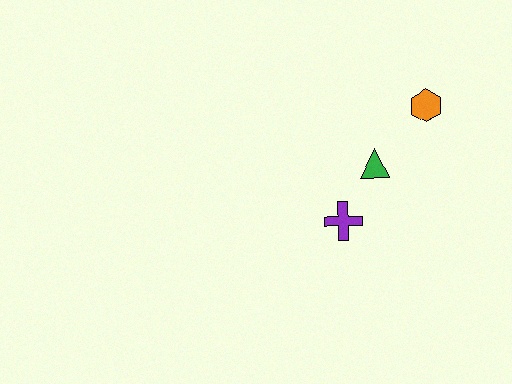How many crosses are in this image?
There is 1 cross.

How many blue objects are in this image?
There are no blue objects.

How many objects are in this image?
There are 3 objects.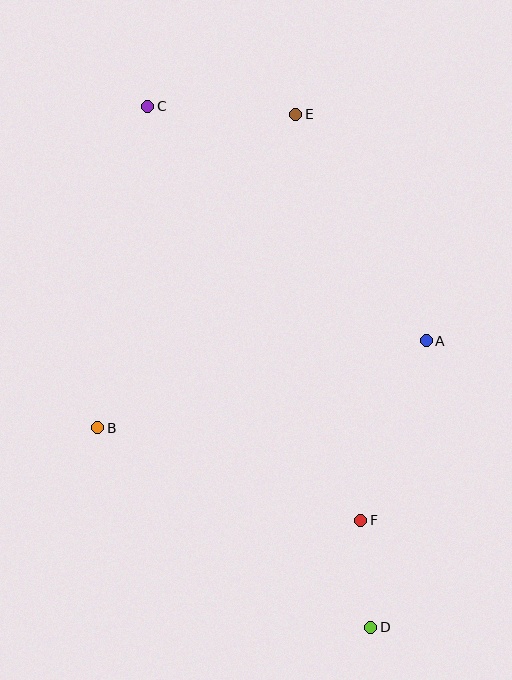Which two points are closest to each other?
Points D and F are closest to each other.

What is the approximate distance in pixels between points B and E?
The distance between B and E is approximately 371 pixels.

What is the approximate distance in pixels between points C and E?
The distance between C and E is approximately 149 pixels.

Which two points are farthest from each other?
Points C and D are farthest from each other.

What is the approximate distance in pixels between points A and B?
The distance between A and B is approximately 340 pixels.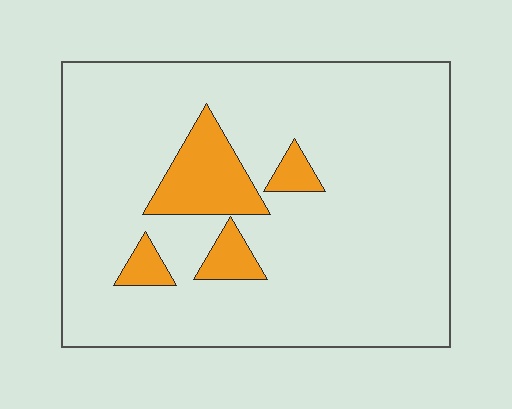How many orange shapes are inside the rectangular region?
4.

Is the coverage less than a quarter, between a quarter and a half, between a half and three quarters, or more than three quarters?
Less than a quarter.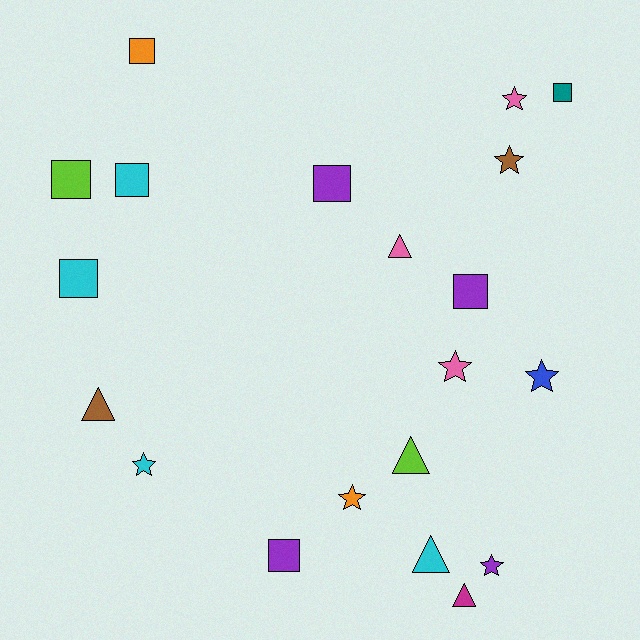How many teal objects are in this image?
There is 1 teal object.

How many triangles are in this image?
There are 5 triangles.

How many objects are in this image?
There are 20 objects.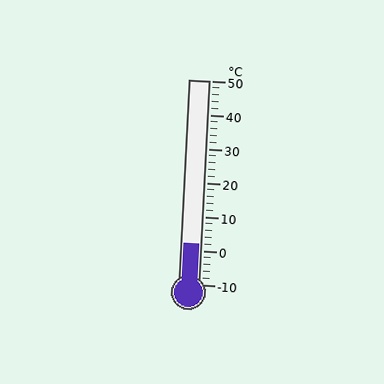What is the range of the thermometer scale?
The thermometer scale ranges from -10°C to 50°C.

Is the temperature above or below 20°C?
The temperature is below 20°C.